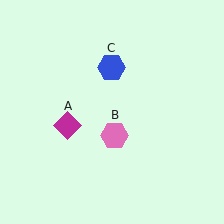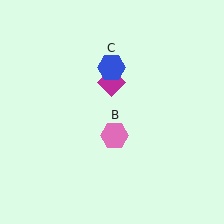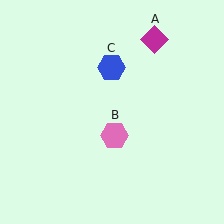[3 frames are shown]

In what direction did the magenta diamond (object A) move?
The magenta diamond (object A) moved up and to the right.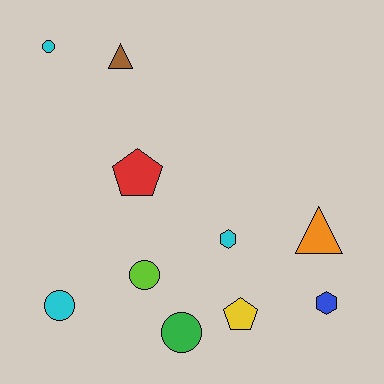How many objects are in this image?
There are 10 objects.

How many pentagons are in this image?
There are 2 pentagons.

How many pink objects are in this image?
There are no pink objects.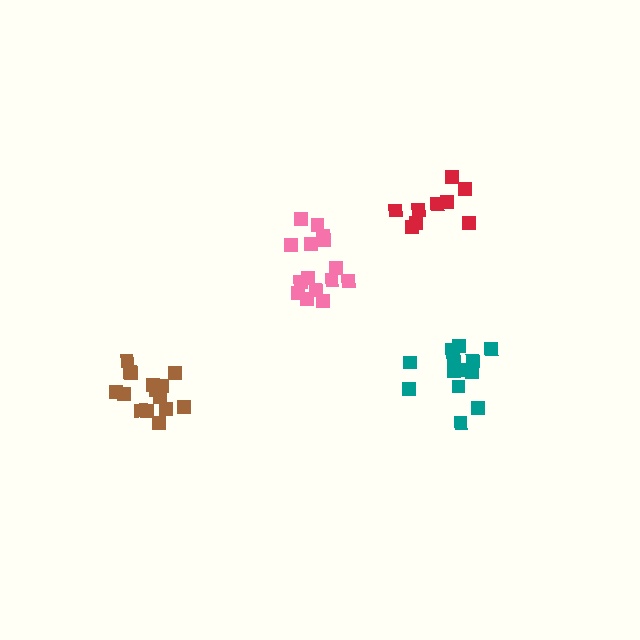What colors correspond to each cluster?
The clusters are colored: red, teal, brown, pink.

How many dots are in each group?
Group 1: 9 dots, Group 2: 15 dots, Group 3: 15 dots, Group 4: 15 dots (54 total).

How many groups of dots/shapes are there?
There are 4 groups.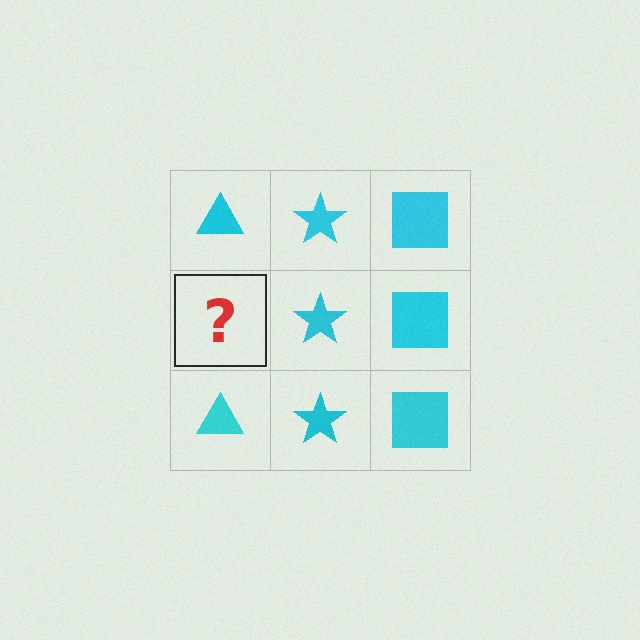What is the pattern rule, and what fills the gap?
The rule is that each column has a consistent shape. The gap should be filled with a cyan triangle.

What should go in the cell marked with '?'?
The missing cell should contain a cyan triangle.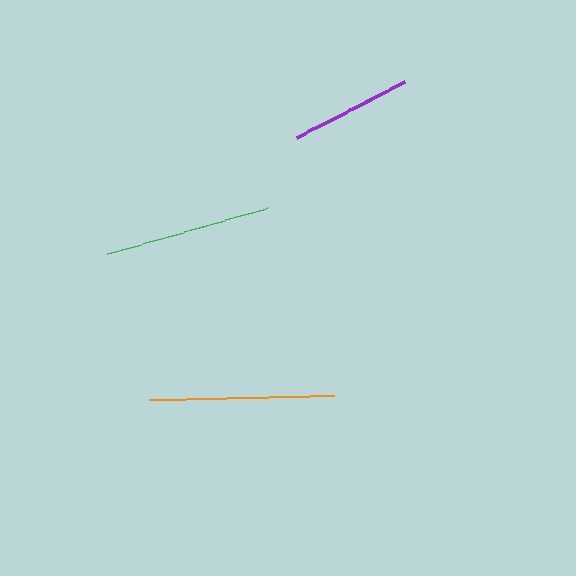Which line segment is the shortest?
The purple line is the shortest at approximately 122 pixels.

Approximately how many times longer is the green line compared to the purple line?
The green line is approximately 1.4 times the length of the purple line.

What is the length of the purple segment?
The purple segment is approximately 122 pixels long.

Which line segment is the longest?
The orange line is the longest at approximately 185 pixels.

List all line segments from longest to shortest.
From longest to shortest: orange, green, purple.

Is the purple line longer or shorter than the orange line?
The orange line is longer than the purple line.